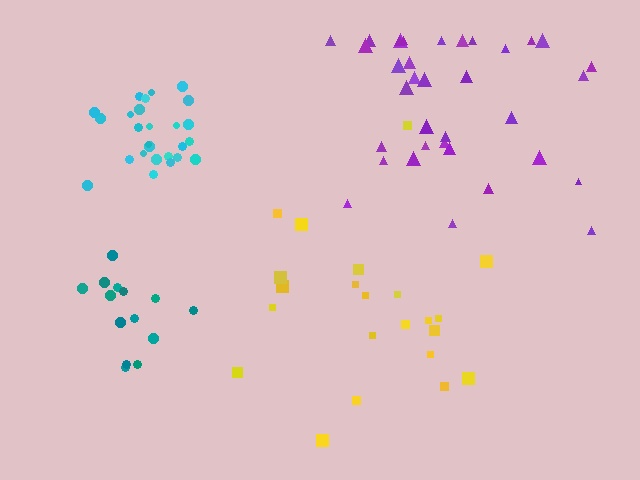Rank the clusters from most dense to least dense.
cyan, teal, purple, yellow.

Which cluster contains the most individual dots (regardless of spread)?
Purple (35).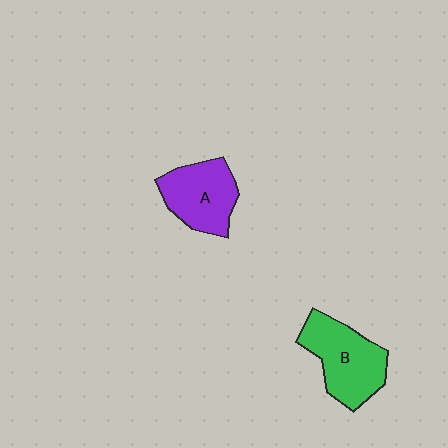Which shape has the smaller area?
Shape A (purple).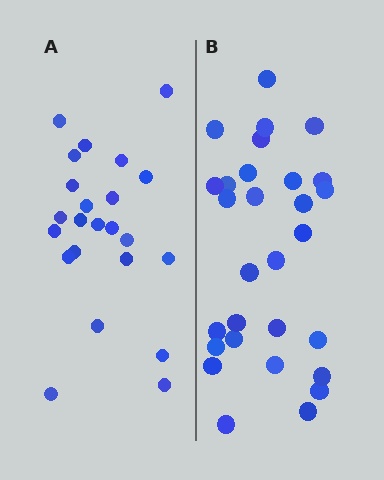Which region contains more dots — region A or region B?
Region B (the right region) has more dots.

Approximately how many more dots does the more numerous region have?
Region B has about 6 more dots than region A.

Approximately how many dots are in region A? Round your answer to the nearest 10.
About 20 dots. (The exact count is 23, which rounds to 20.)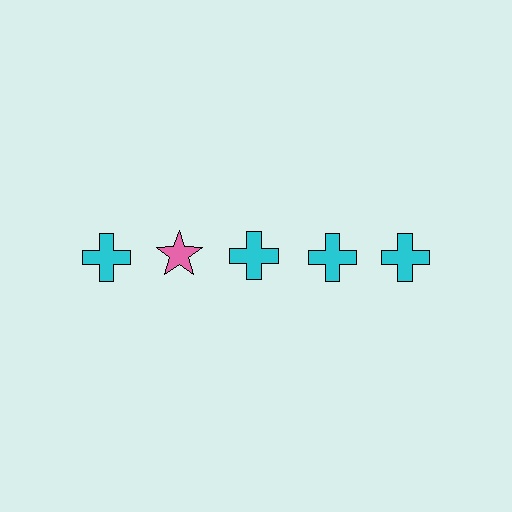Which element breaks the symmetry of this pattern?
The pink star in the top row, second from left column breaks the symmetry. All other shapes are cyan crosses.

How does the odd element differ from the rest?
It differs in both color (pink instead of cyan) and shape (star instead of cross).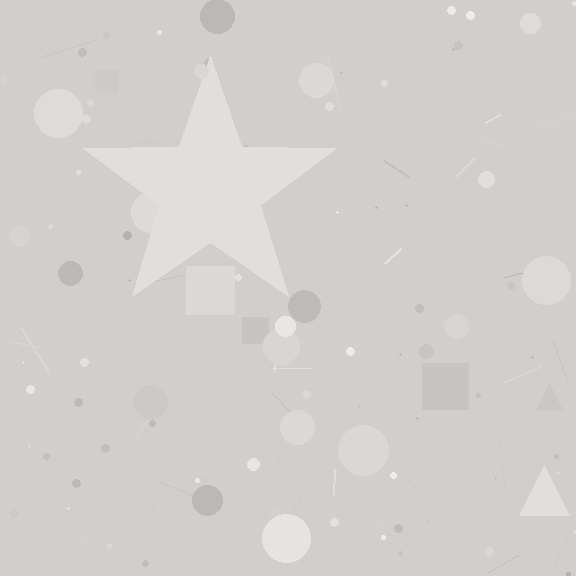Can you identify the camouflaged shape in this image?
The camouflaged shape is a star.